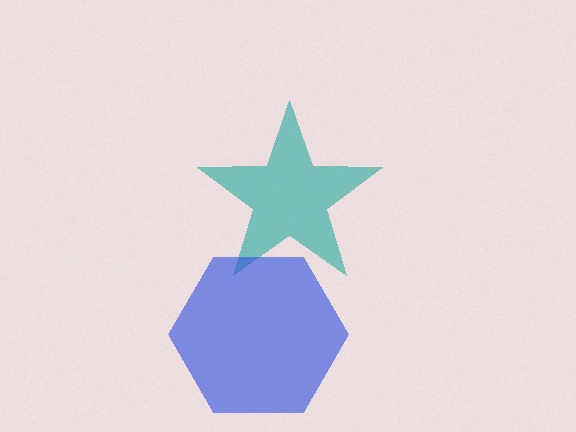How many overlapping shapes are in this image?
There are 2 overlapping shapes in the image.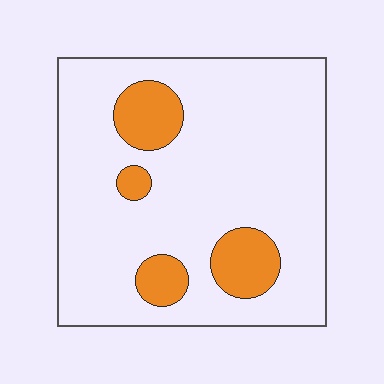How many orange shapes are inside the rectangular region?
4.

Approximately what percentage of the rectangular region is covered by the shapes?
Approximately 15%.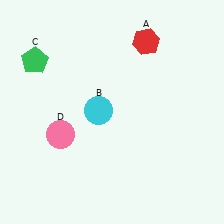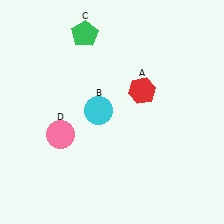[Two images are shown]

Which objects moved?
The objects that moved are: the red hexagon (A), the green pentagon (C).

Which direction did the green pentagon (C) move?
The green pentagon (C) moved right.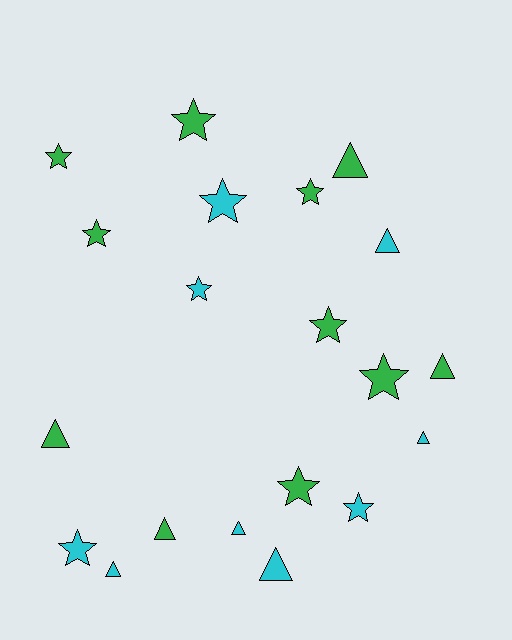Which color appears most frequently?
Green, with 11 objects.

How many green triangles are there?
There are 4 green triangles.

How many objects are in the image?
There are 20 objects.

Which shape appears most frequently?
Star, with 11 objects.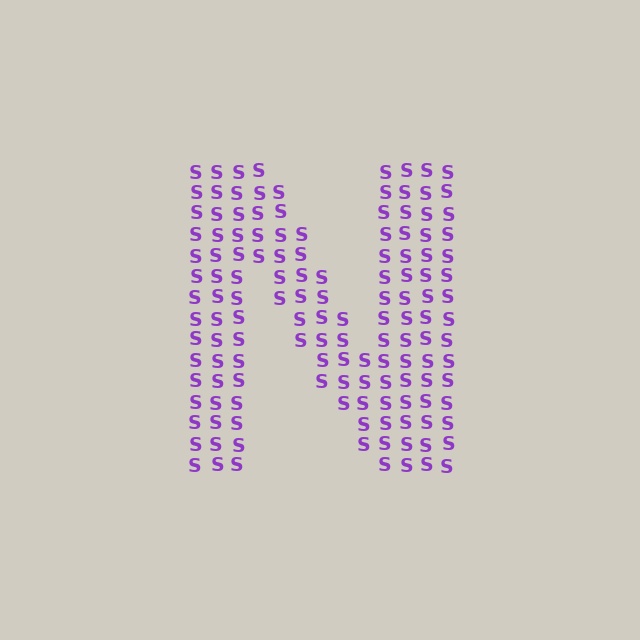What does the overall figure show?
The overall figure shows the letter N.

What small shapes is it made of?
It is made of small letter S's.